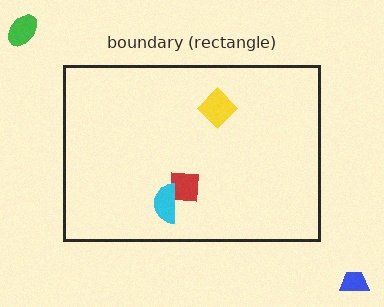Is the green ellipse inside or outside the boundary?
Outside.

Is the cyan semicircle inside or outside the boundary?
Inside.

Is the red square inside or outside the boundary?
Inside.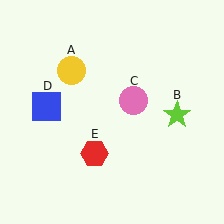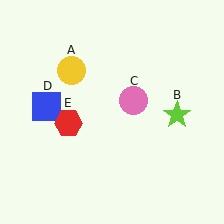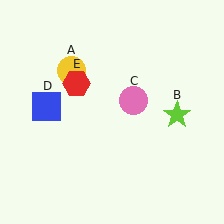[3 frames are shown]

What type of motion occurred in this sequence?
The red hexagon (object E) rotated clockwise around the center of the scene.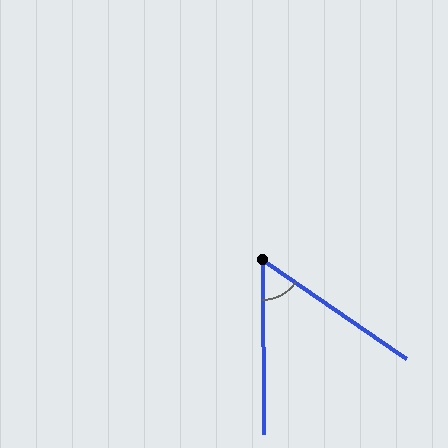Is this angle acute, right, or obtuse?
It is acute.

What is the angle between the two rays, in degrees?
Approximately 55 degrees.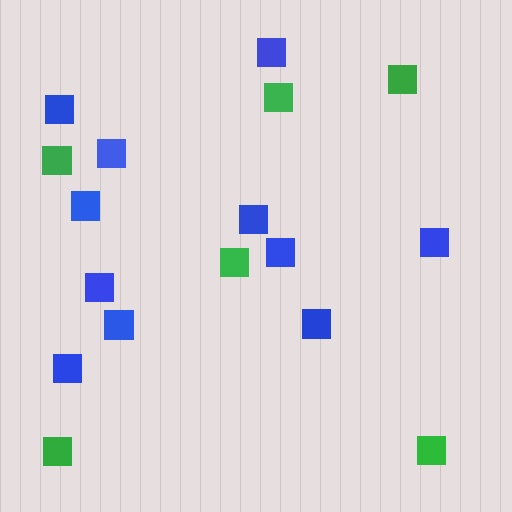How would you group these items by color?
There are 2 groups: one group of blue squares (11) and one group of green squares (6).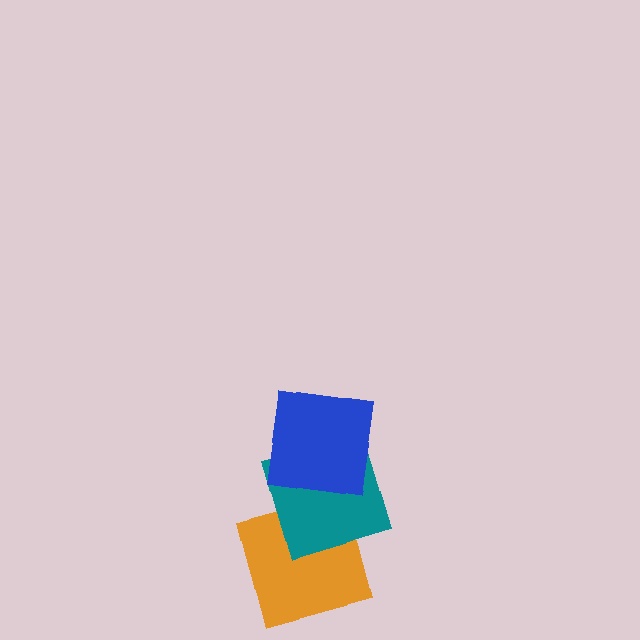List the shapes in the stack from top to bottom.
From top to bottom: the blue square, the teal square, the orange square.